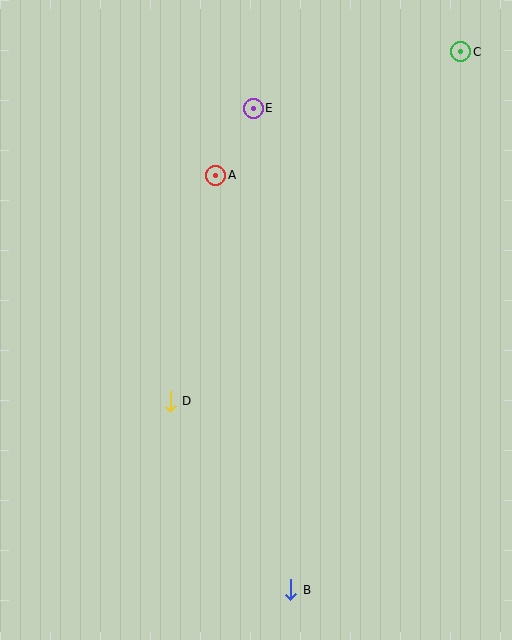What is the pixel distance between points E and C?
The distance between E and C is 215 pixels.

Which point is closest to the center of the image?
Point D at (170, 401) is closest to the center.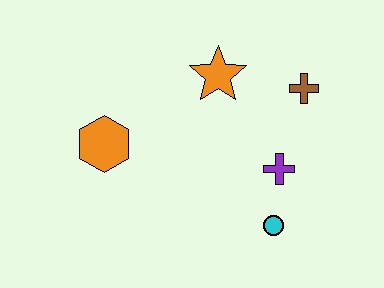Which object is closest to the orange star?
The brown cross is closest to the orange star.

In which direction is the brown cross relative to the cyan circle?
The brown cross is above the cyan circle.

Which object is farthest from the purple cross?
The orange hexagon is farthest from the purple cross.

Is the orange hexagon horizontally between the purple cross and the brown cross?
No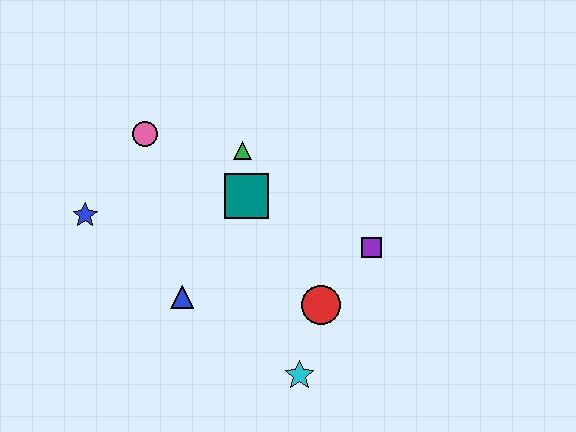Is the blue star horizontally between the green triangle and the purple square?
No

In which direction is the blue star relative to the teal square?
The blue star is to the left of the teal square.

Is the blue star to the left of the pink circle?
Yes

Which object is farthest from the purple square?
The blue star is farthest from the purple square.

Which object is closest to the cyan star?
The red circle is closest to the cyan star.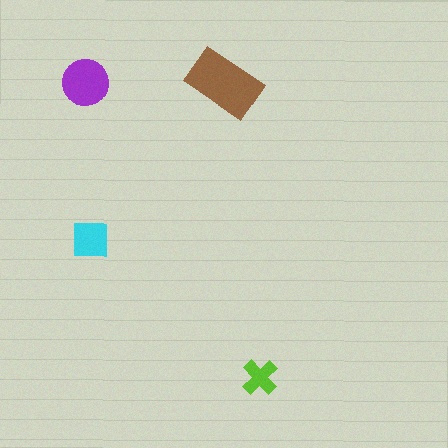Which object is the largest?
The brown rectangle.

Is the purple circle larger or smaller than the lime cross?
Larger.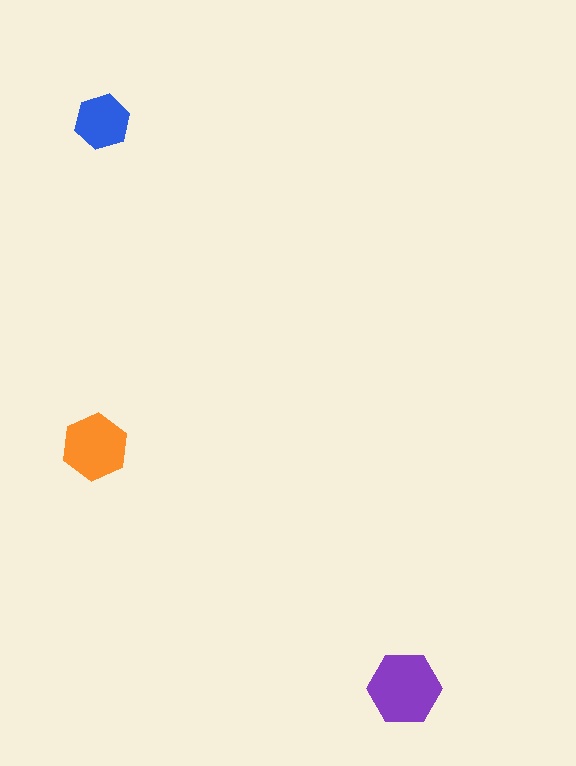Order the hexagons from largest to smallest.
the purple one, the orange one, the blue one.